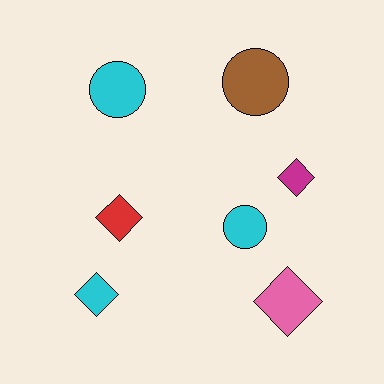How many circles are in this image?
There are 3 circles.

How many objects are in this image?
There are 7 objects.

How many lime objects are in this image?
There are no lime objects.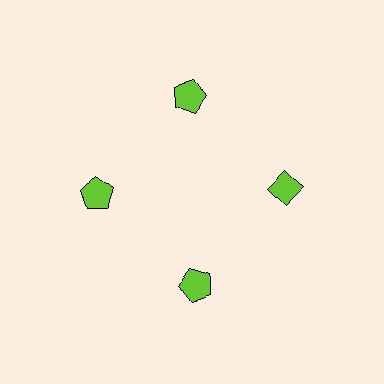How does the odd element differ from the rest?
It has a different shape: diamond instead of pentagon.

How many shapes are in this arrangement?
There are 4 shapes arranged in a ring pattern.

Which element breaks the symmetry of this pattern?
The lime diamond at roughly the 3 o'clock position breaks the symmetry. All other shapes are lime pentagons.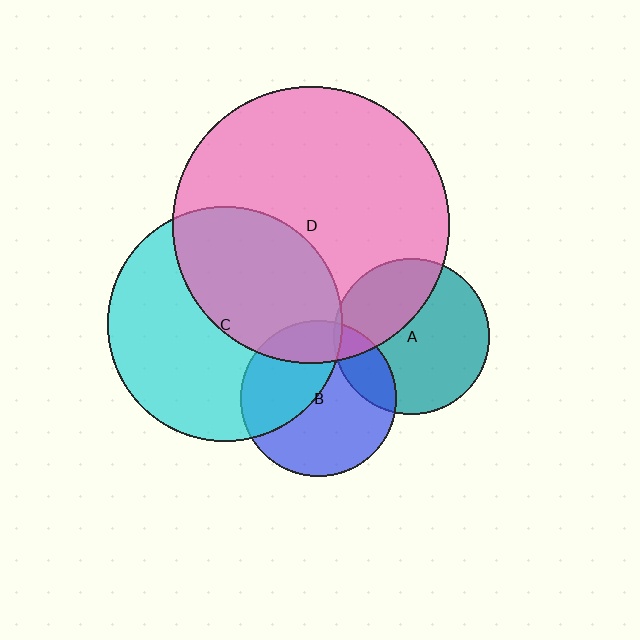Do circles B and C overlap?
Yes.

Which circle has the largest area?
Circle D (pink).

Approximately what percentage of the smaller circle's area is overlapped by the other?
Approximately 40%.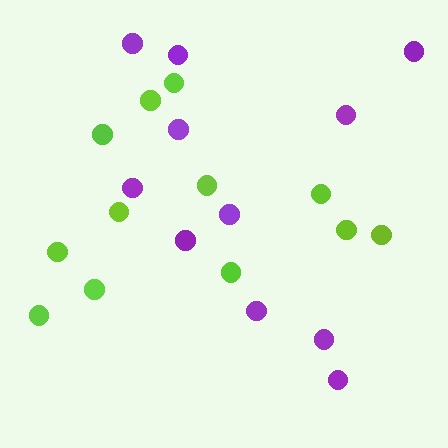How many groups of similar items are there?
There are 2 groups: one group of purple circles (11) and one group of lime circles (12).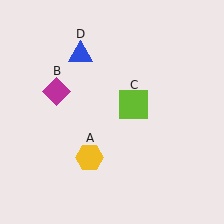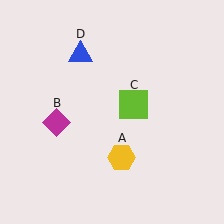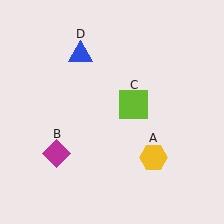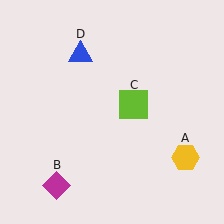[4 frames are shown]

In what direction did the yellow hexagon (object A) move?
The yellow hexagon (object A) moved right.